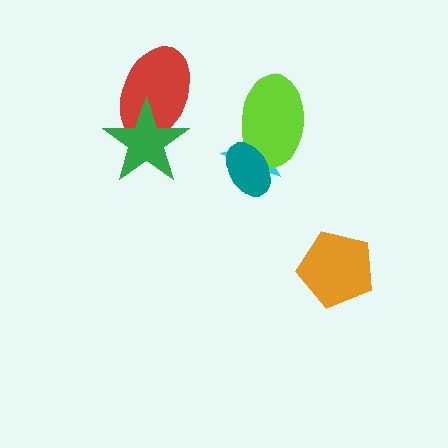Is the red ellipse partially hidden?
Yes, it is partially covered by another shape.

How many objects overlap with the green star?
1 object overlaps with the green star.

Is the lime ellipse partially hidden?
Yes, it is partially covered by another shape.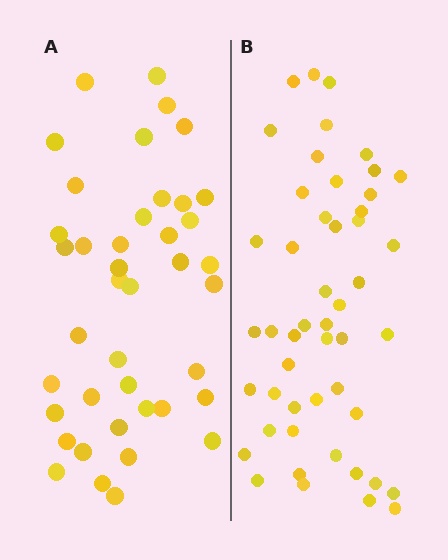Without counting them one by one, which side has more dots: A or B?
Region B (the right region) has more dots.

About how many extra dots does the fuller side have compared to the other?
Region B has roughly 8 or so more dots than region A.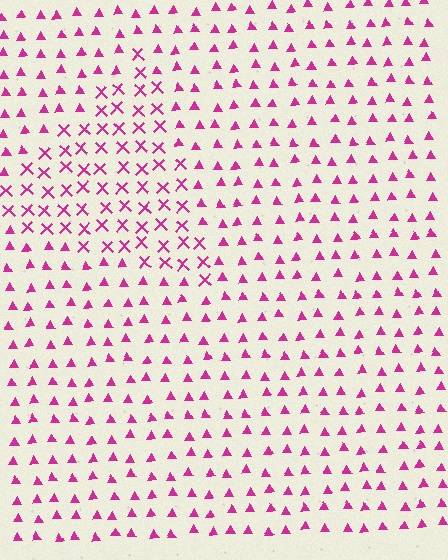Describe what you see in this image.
The image is filled with small magenta elements arranged in a uniform grid. A triangle-shaped region contains X marks, while the surrounding area contains triangles. The boundary is defined purely by the change in element shape.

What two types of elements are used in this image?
The image uses X marks inside the triangle region and triangles outside it.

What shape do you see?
I see a triangle.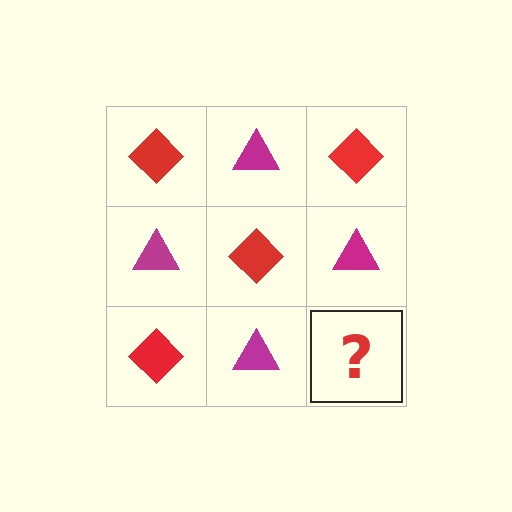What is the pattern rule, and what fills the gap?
The rule is that it alternates red diamond and magenta triangle in a checkerboard pattern. The gap should be filled with a red diamond.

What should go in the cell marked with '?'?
The missing cell should contain a red diamond.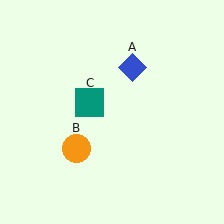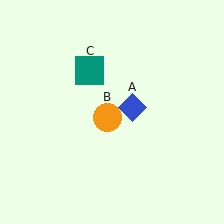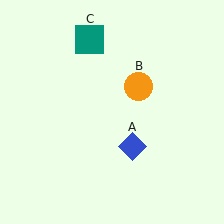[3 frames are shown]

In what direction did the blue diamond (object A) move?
The blue diamond (object A) moved down.